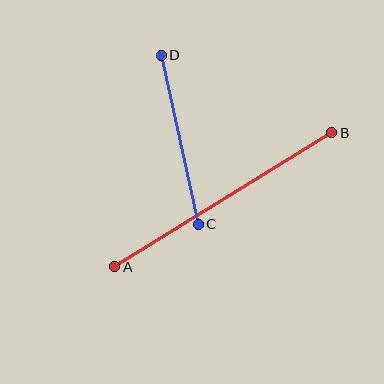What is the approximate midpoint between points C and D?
The midpoint is at approximately (180, 140) pixels.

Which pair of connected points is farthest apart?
Points A and B are farthest apart.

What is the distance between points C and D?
The distance is approximately 173 pixels.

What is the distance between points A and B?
The distance is approximately 255 pixels.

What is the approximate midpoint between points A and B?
The midpoint is at approximately (223, 200) pixels.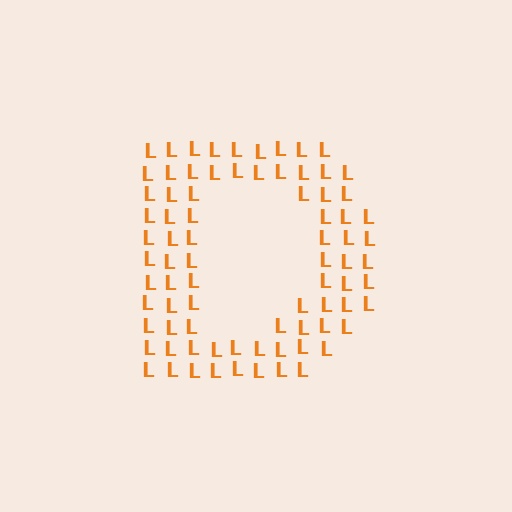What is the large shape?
The large shape is the letter D.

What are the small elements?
The small elements are letter L's.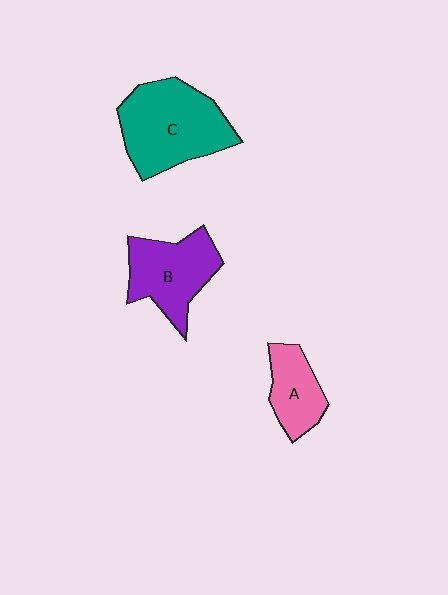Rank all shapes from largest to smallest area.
From largest to smallest: C (teal), B (purple), A (pink).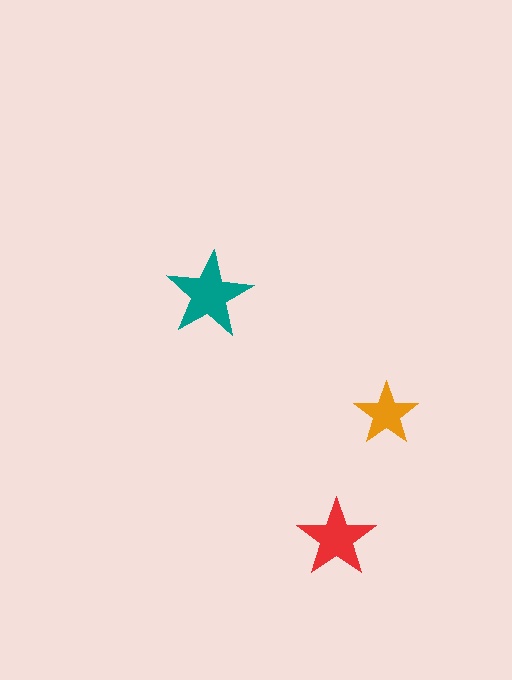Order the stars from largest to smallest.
the teal one, the red one, the orange one.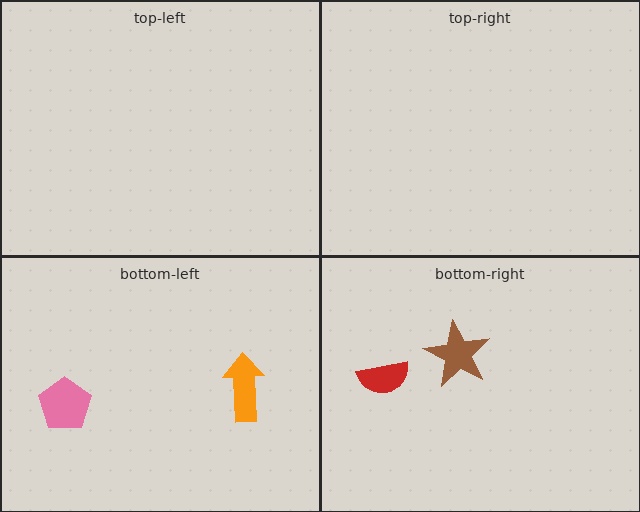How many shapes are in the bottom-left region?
2.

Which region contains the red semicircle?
The bottom-right region.